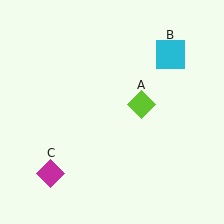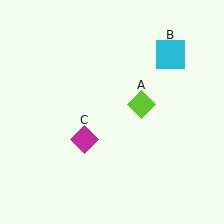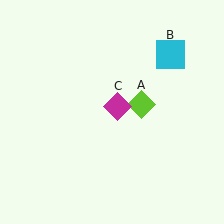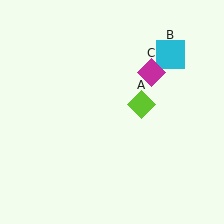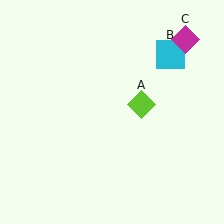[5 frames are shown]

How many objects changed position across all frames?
1 object changed position: magenta diamond (object C).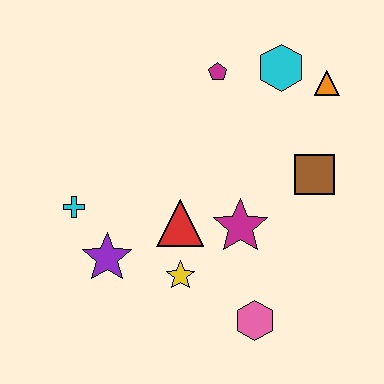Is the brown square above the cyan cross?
Yes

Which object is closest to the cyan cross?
The purple star is closest to the cyan cross.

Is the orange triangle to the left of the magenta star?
No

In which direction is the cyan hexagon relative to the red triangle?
The cyan hexagon is above the red triangle.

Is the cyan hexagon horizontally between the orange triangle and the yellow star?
Yes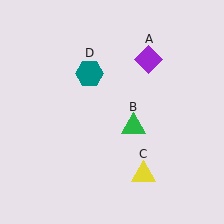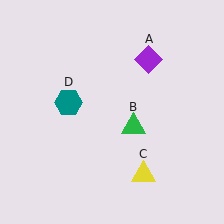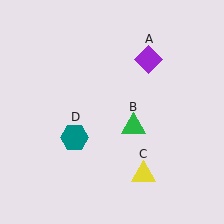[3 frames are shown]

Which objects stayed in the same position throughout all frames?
Purple diamond (object A) and green triangle (object B) and yellow triangle (object C) remained stationary.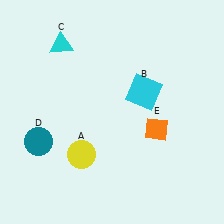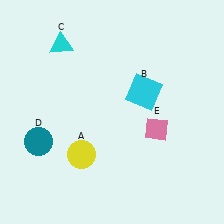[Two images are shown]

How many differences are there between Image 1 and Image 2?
There is 1 difference between the two images.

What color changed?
The diamond (E) changed from orange in Image 1 to pink in Image 2.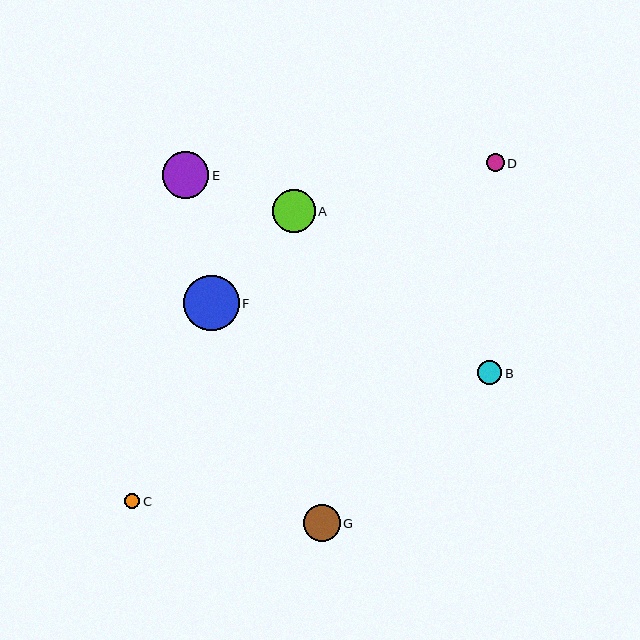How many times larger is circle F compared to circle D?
Circle F is approximately 3.1 times the size of circle D.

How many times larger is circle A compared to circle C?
Circle A is approximately 2.8 times the size of circle C.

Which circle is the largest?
Circle F is the largest with a size of approximately 56 pixels.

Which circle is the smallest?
Circle C is the smallest with a size of approximately 15 pixels.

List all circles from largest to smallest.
From largest to smallest: F, E, A, G, B, D, C.